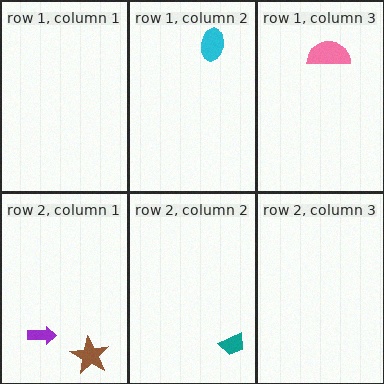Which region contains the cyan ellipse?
The row 1, column 2 region.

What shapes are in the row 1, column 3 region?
The pink semicircle.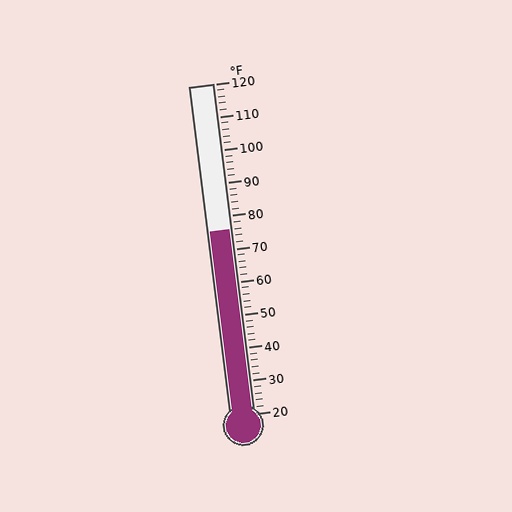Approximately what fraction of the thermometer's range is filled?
The thermometer is filled to approximately 55% of its range.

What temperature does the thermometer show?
The thermometer shows approximately 76°F.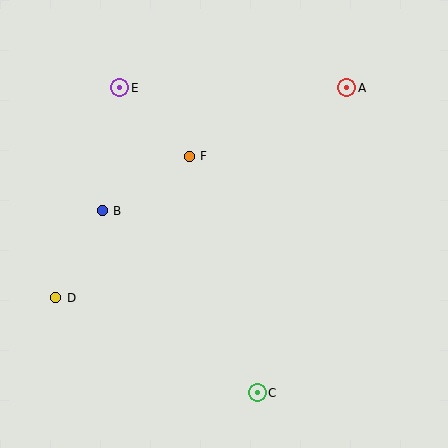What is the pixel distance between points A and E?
The distance between A and E is 227 pixels.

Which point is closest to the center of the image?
Point F at (189, 156) is closest to the center.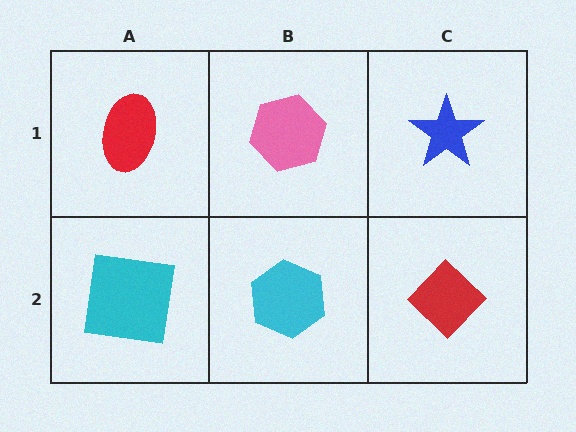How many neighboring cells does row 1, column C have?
2.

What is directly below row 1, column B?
A cyan hexagon.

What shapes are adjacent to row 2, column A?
A red ellipse (row 1, column A), a cyan hexagon (row 2, column B).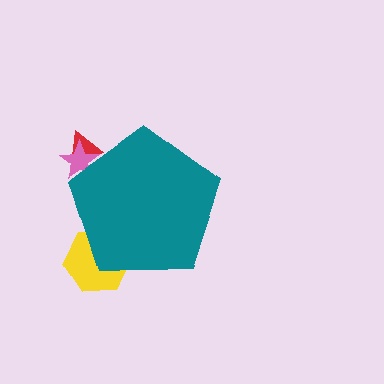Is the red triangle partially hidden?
Yes, the red triangle is partially hidden behind the teal pentagon.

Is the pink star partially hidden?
Yes, the pink star is partially hidden behind the teal pentagon.